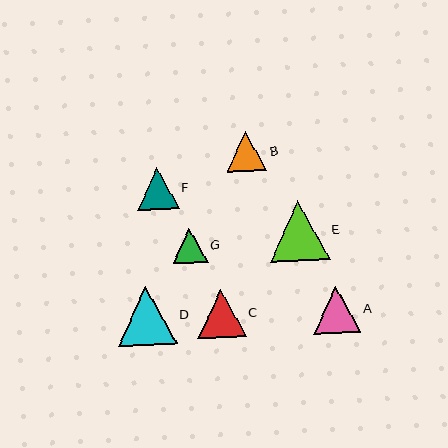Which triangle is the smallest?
Triangle G is the smallest with a size of approximately 35 pixels.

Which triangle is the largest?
Triangle E is the largest with a size of approximately 60 pixels.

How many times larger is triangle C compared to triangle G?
Triangle C is approximately 1.4 times the size of triangle G.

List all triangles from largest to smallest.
From largest to smallest: E, D, C, A, F, B, G.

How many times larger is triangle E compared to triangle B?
Triangle E is approximately 1.5 times the size of triangle B.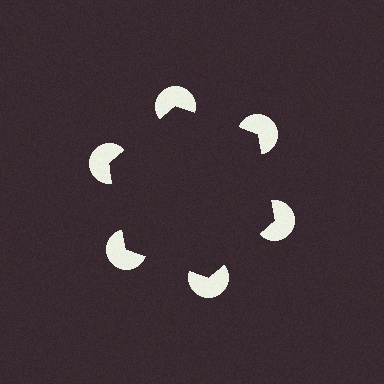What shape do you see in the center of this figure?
An illusory hexagon — its edges are inferred from the aligned wedge cuts in the pac-man discs, not physically drawn.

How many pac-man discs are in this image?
There are 6 — one at each vertex of the illusory hexagon.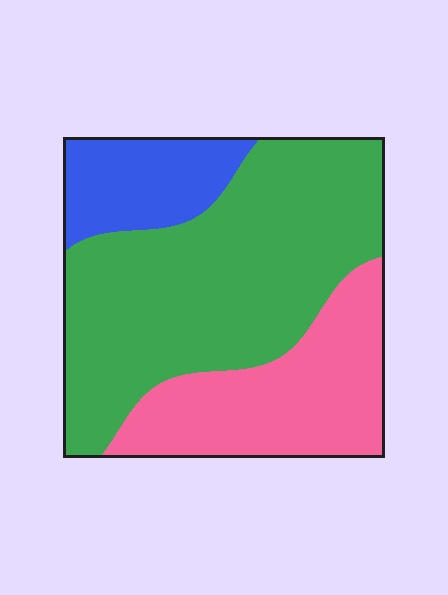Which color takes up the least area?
Blue, at roughly 15%.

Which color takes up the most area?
Green, at roughly 55%.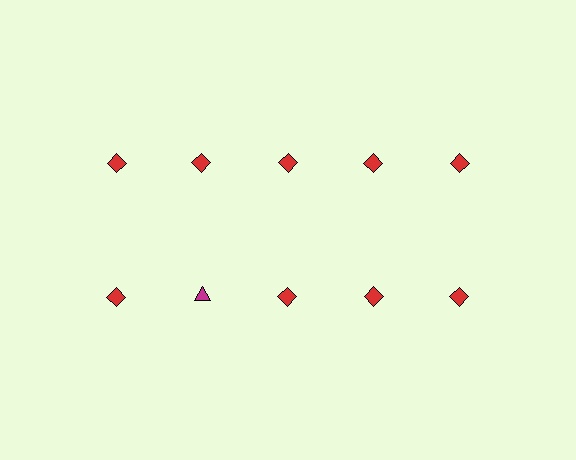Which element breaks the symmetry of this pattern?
The magenta triangle in the second row, second from left column breaks the symmetry. All other shapes are red diamonds.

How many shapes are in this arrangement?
There are 10 shapes arranged in a grid pattern.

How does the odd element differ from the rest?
It differs in both color (magenta instead of red) and shape (triangle instead of diamond).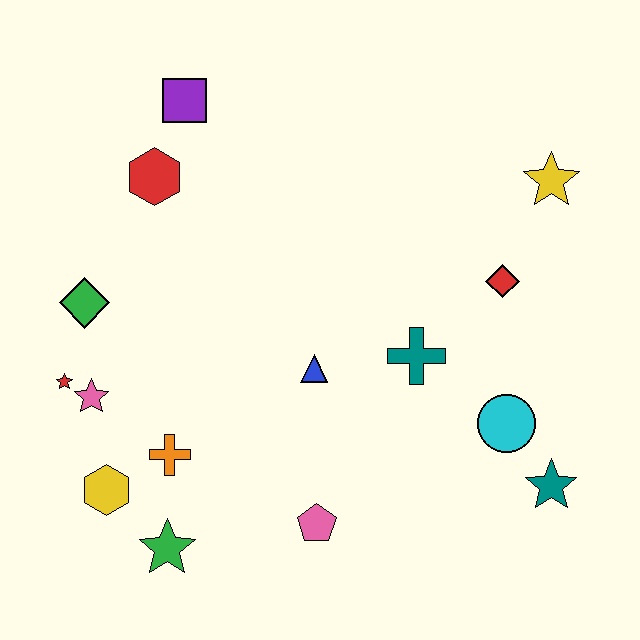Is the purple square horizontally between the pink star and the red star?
No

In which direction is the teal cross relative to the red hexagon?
The teal cross is to the right of the red hexagon.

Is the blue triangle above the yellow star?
No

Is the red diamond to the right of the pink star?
Yes